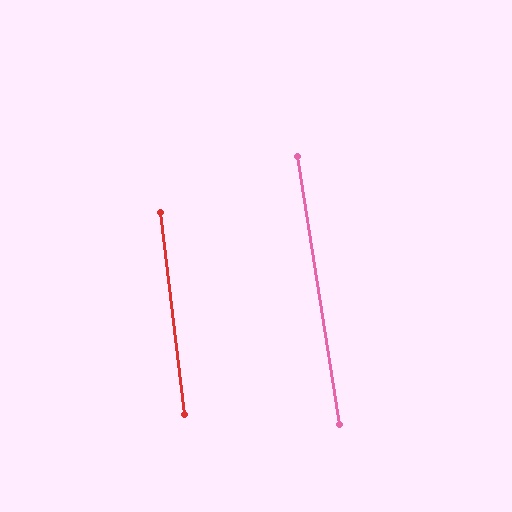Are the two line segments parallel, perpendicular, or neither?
Parallel — their directions differ by only 1.8°.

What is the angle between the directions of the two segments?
Approximately 2 degrees.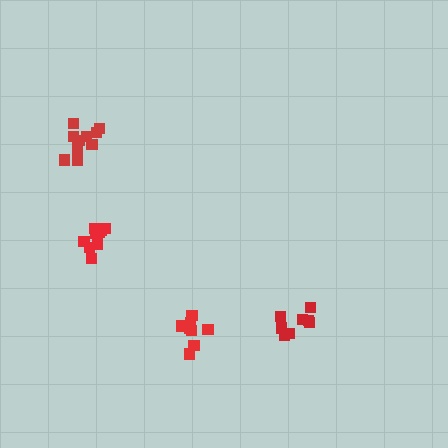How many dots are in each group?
Group 1: 8 dots, Group 2: 11 dots, Group 3: 10 dots, Group 4: 8 dots (37 total).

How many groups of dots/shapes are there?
There are 4 groups.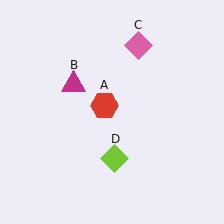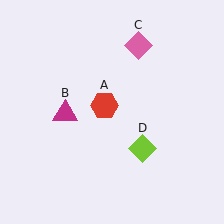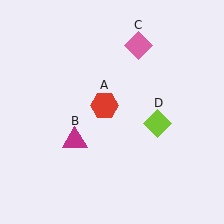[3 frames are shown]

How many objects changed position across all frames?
2 objects changed position: magenta triangle (object B), lime diamond (object D).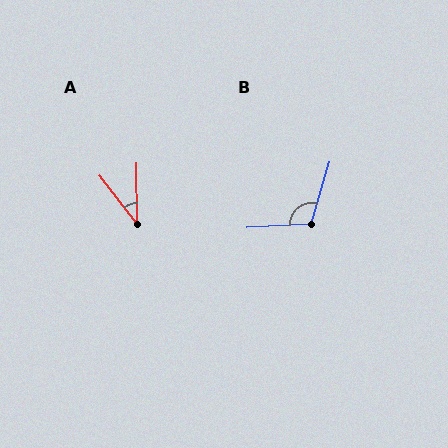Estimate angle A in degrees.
Approximately 37 degrees.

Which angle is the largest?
B, at approximately 109 degrees.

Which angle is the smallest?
A, at approximately 37 degrees.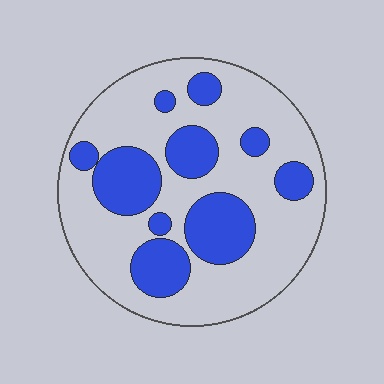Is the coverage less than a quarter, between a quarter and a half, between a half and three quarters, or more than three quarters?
Between a quarter and a half.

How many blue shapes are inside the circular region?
10.